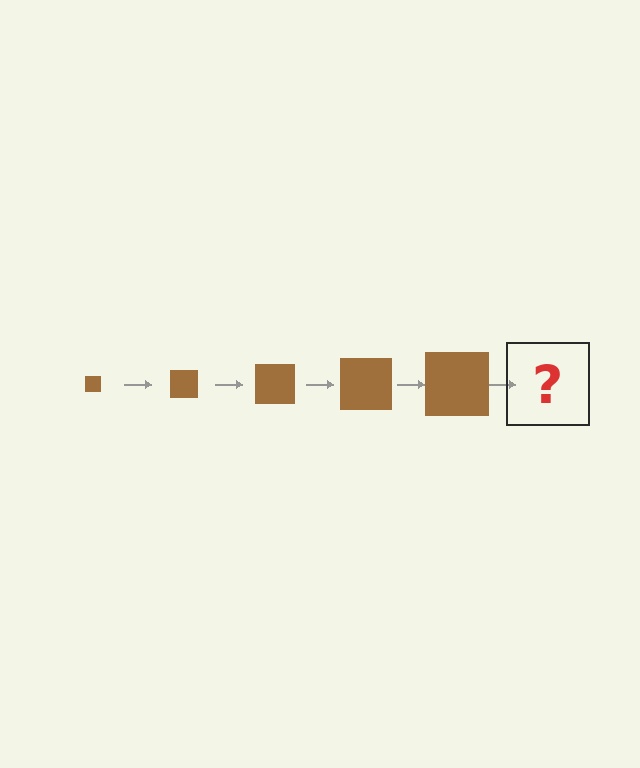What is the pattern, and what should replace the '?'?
The pattern is that the square gets progressively larger each step. The '?' should be a brown square, larger than the previous one.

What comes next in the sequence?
The next element should be a brown square, larger than the previous one.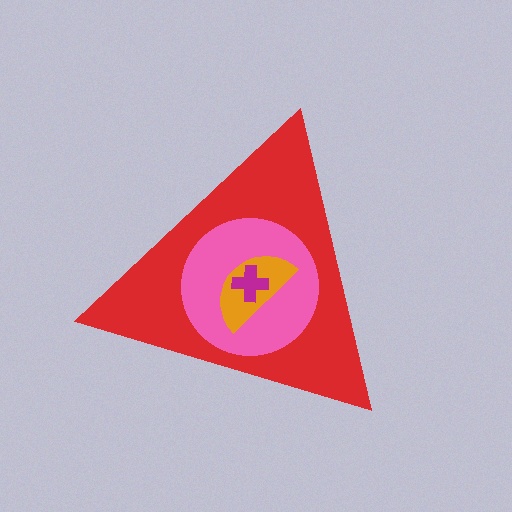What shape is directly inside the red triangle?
The pink circle.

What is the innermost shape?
The magenta cross.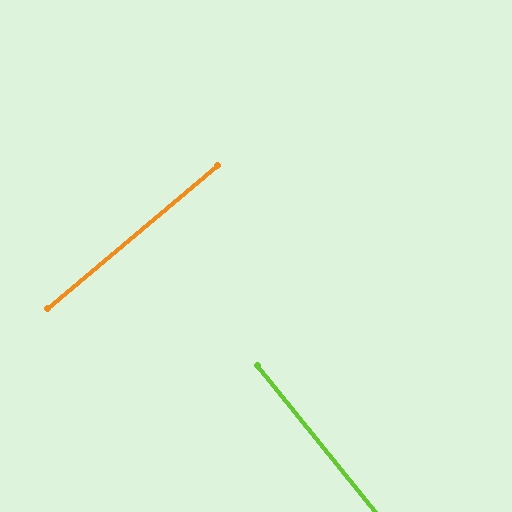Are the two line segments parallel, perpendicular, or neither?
Perpendicular — they meet at approximately 89°.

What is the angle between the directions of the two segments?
Approximately 89 degrees.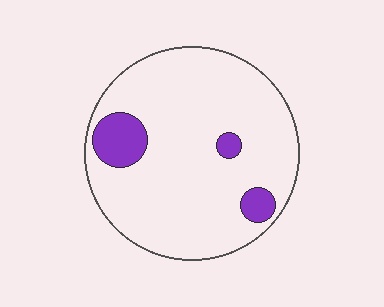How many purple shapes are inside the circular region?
3.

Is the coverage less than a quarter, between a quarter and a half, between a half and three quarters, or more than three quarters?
Less than a quarter.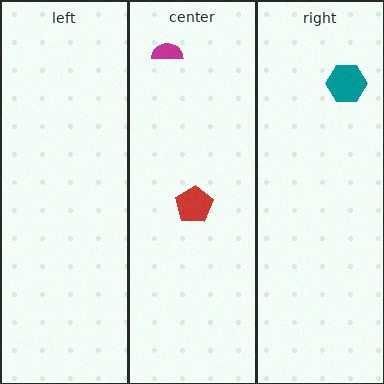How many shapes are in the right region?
1.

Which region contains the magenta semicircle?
The center region.